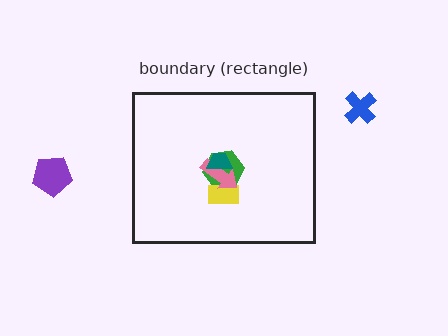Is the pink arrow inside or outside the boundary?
Inside.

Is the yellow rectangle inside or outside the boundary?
Inside.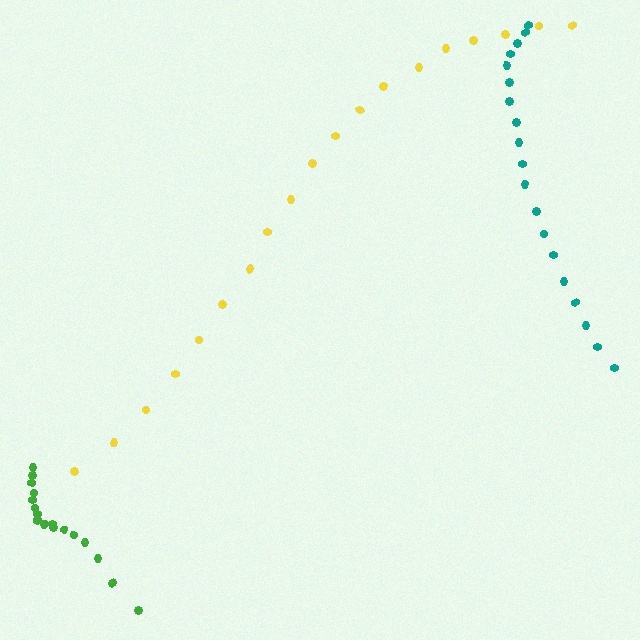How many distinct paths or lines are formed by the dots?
There are 3 distinct paths.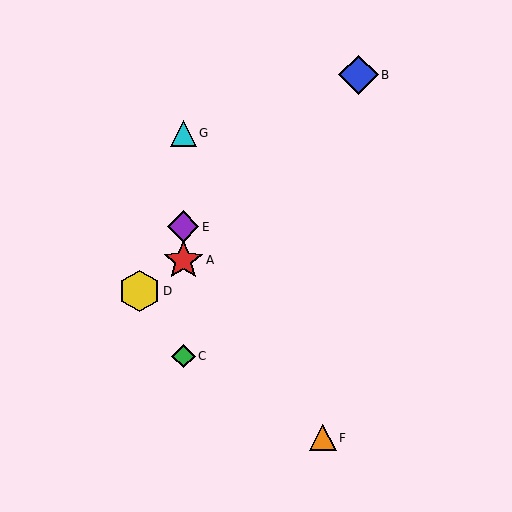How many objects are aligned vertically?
4 objects (A, C, E, G) are aligned vertically.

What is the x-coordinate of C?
Object C is at x≈183.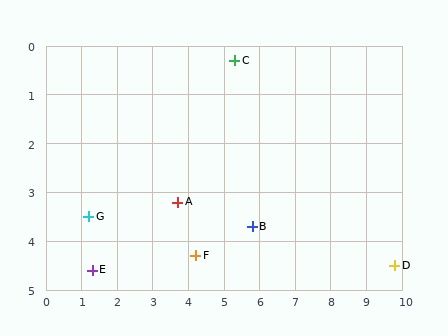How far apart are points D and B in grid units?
Points D and B are about 4.1 grid units apart.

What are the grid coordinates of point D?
Point D is at approximately (9.8, 4.5).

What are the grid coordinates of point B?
Point B is at approximately (5.8, 3.7).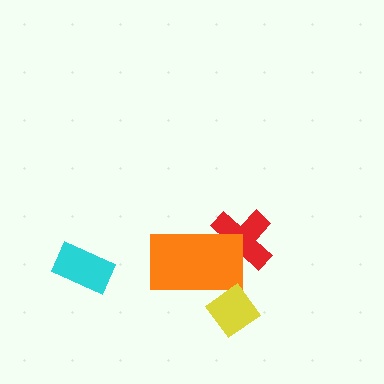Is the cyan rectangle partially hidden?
No, no other shape covers it.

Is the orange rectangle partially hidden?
Yes, it is partially covered by another shape.